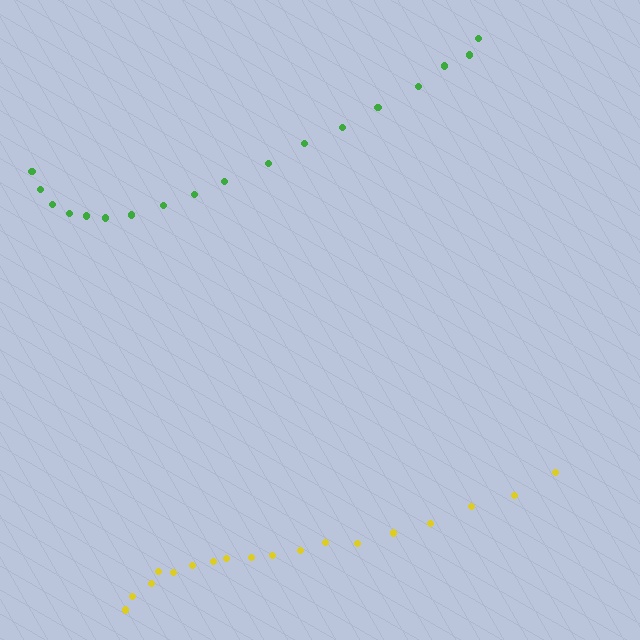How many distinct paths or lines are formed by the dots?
There are 2 distinct paths.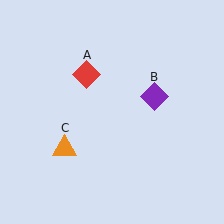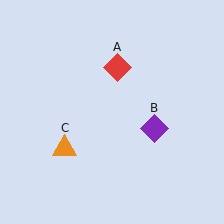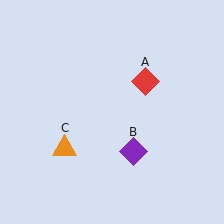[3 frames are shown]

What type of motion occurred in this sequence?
The red diamond (object A), purple diamond (object B) rotated clockwise around the center of the scene.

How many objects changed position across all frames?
2 objects changed position: red diamond (object A), purple diamond (object B).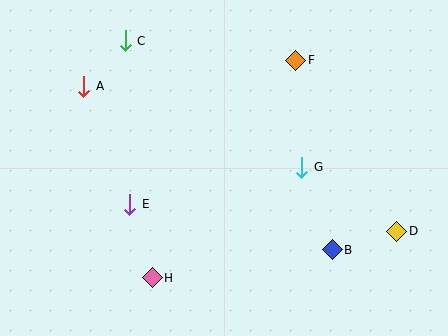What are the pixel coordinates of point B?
Point B is at (332, 250).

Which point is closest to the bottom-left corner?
Point H is closest to the bottom-left corner.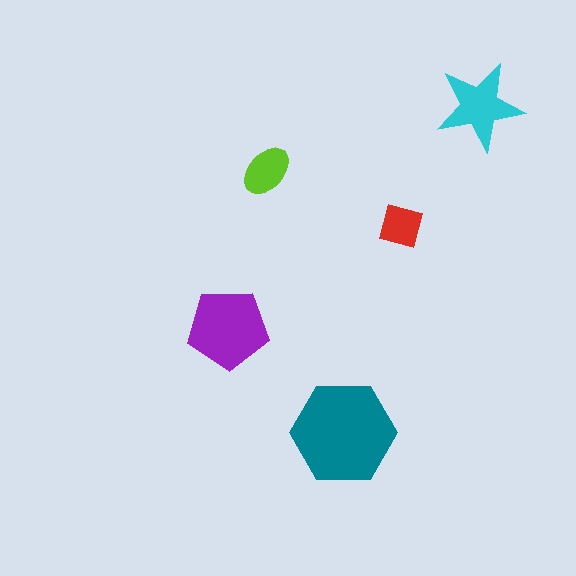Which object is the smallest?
The red square.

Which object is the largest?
The teal hexagon.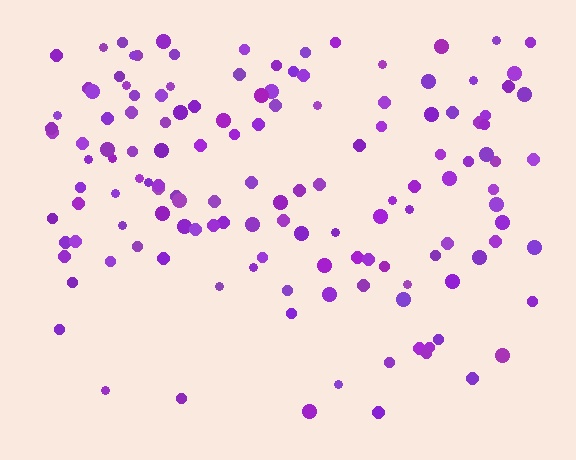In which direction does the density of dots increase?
From bottom to top, with the top side densest.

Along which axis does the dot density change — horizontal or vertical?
Vertical.